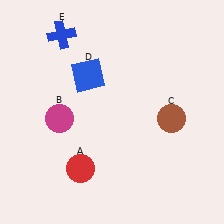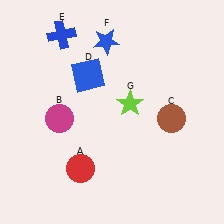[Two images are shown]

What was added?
A blue star (F), a lime star (G) were added in Image 2.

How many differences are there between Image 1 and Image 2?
There are 2 differences between the two images.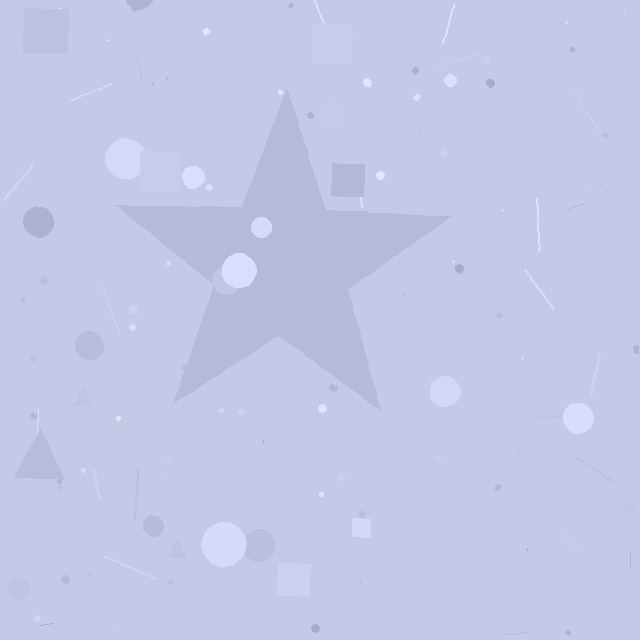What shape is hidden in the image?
A star is hidden in the image.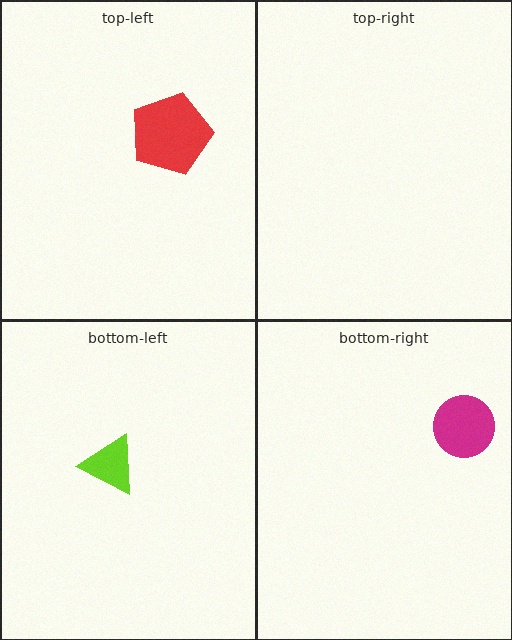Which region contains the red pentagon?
The top-left region.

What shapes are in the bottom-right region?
The magenta circle.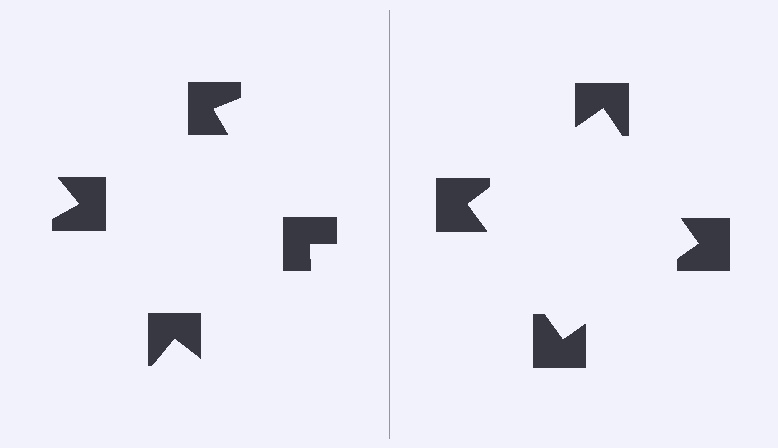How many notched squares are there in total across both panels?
8 — 4 on each side.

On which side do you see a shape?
An illusory square appears on the right side. On the left side the wedge cuts are rotated, so no coherent shape forms.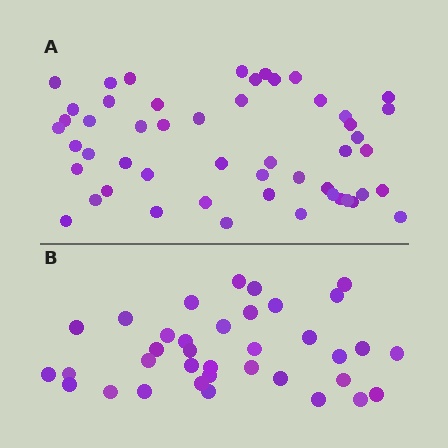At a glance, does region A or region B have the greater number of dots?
Region A (the top region) has more dots.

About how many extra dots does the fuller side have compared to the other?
Region A has approximately 15 more dots than region B.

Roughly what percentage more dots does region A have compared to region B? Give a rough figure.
About 40% more.